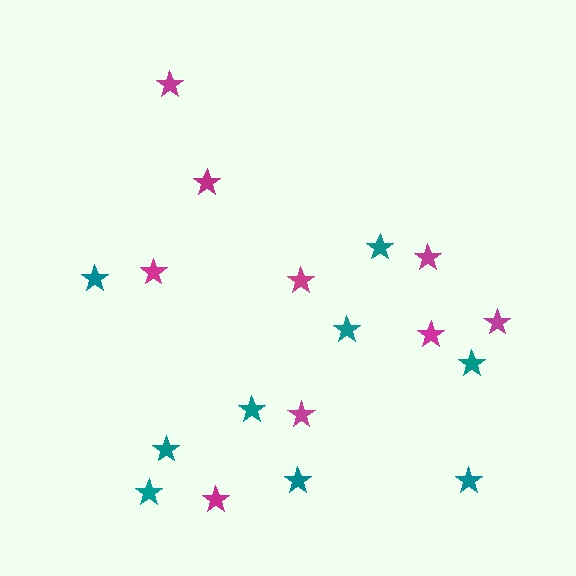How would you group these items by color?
There are 2 groups: one group of magenta stars (9) and one group of teal stars (9).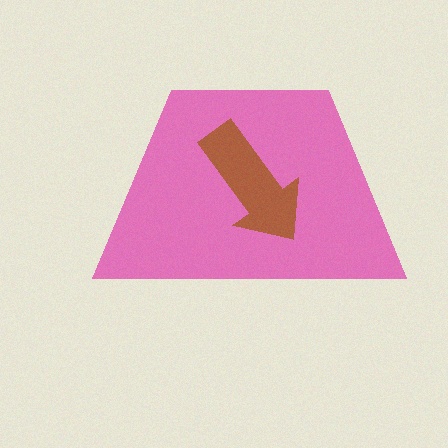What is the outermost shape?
The pink trapezoid.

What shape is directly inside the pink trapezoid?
The brown arrow.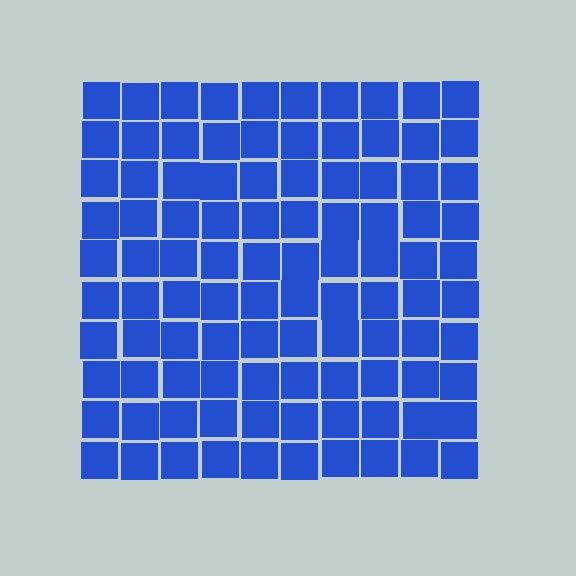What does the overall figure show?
The overall figure shows a square.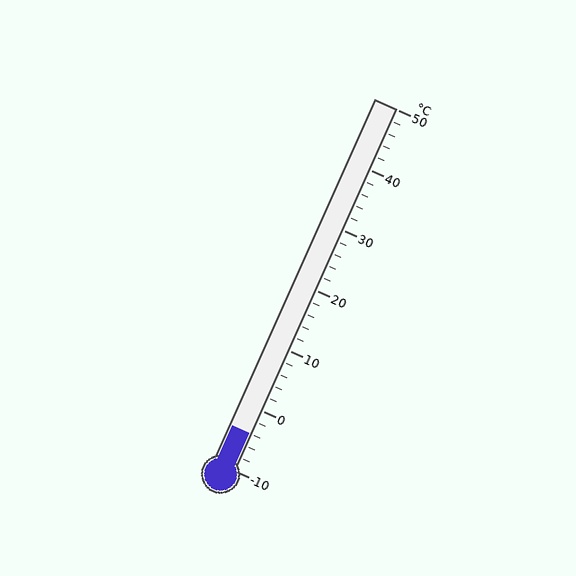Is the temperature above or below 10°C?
The temperature is below 10°C.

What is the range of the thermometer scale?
The thermometer scale ranges from -10°C to 50°C.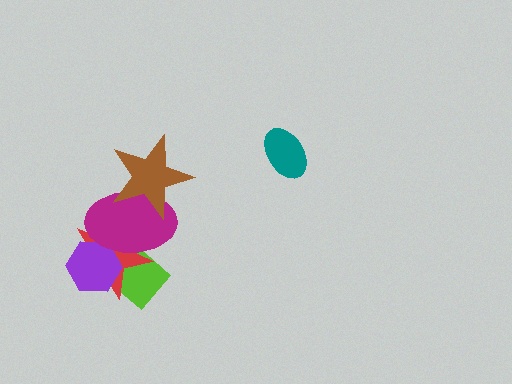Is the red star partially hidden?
Yes, it is partially covered by another shape.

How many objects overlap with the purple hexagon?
3 objects overlap with the purple hexagon.